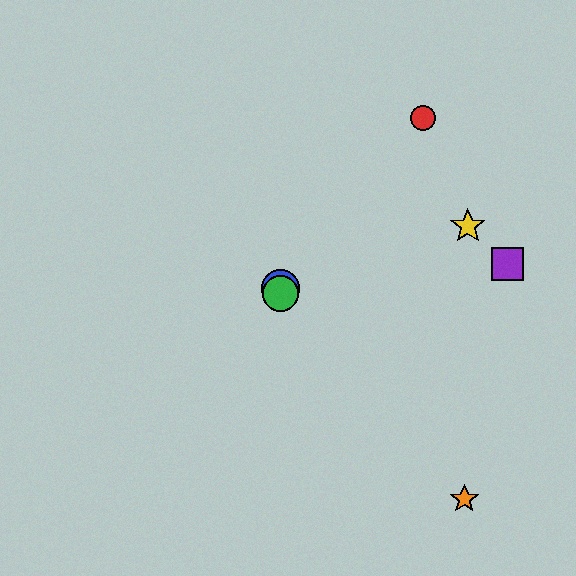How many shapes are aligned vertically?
2 shapes (the blue circle, the green circle) are aligned vertically.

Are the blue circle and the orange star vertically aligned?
No, the blue circle is at x≈280 and the orange star is at x≈464.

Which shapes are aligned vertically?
The blue circle, the green circle are aligned vertically.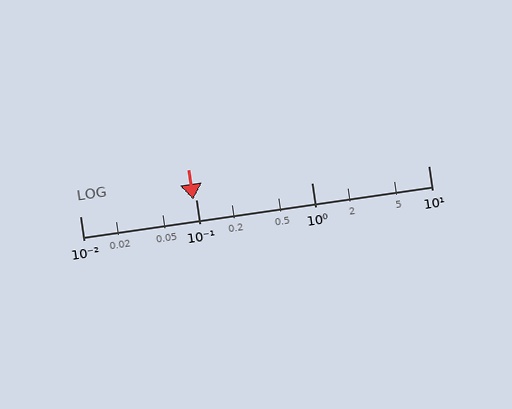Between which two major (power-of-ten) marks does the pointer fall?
The pointer is between 0.01 and 0.1.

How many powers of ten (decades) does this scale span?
The scale spans 3 decades, from 0.01 to 10.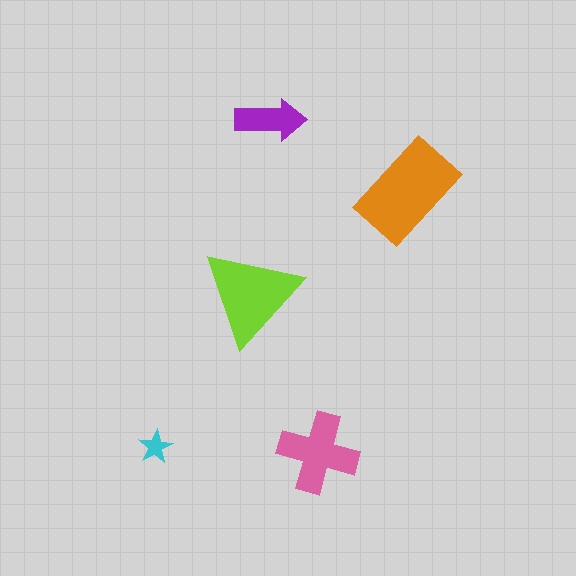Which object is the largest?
The orange rectangle.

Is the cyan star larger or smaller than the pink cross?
Smaller.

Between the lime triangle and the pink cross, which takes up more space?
The lime triangle.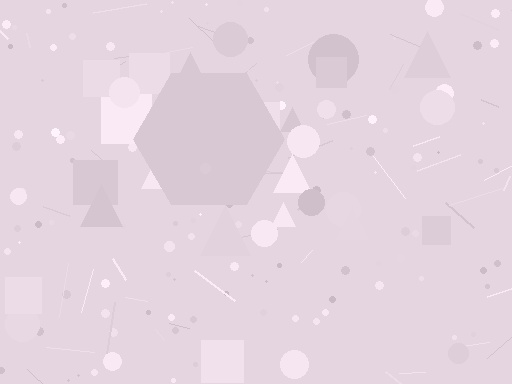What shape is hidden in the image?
A hexagon is hidden in the image.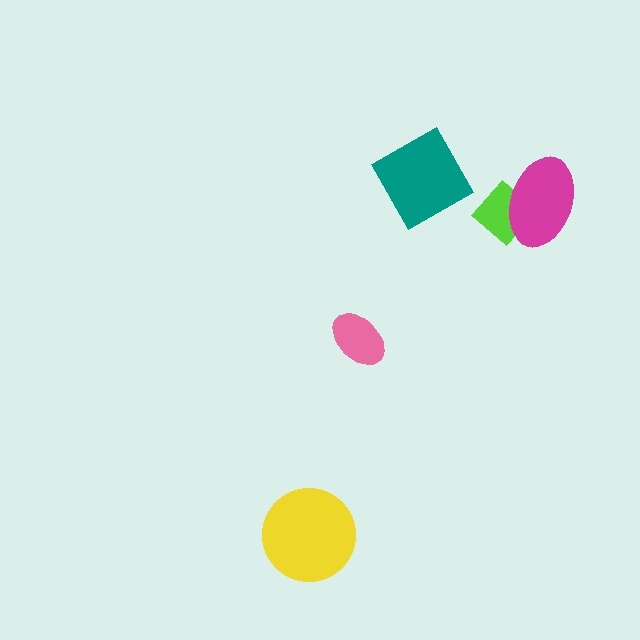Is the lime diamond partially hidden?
Yes, it is partially covered by another shape.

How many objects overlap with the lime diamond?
1 object overlaps with the lime diamond.